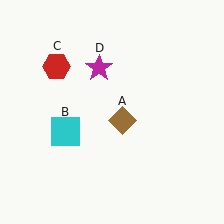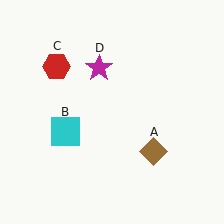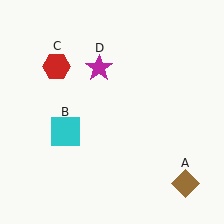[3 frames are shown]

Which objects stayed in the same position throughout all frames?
Cyan square (object B) and red hexagon (object C) and magenta star (object D) remained stationary.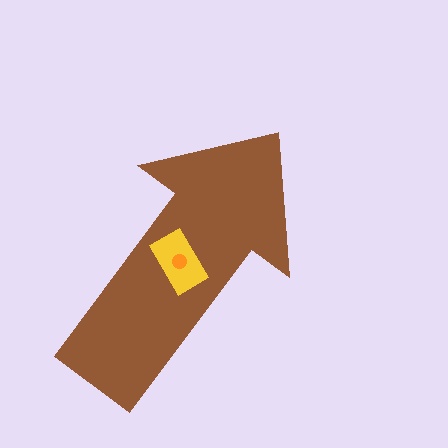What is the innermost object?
The orange circle.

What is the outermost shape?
The brown arrow.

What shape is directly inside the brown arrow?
The yellow rectangle.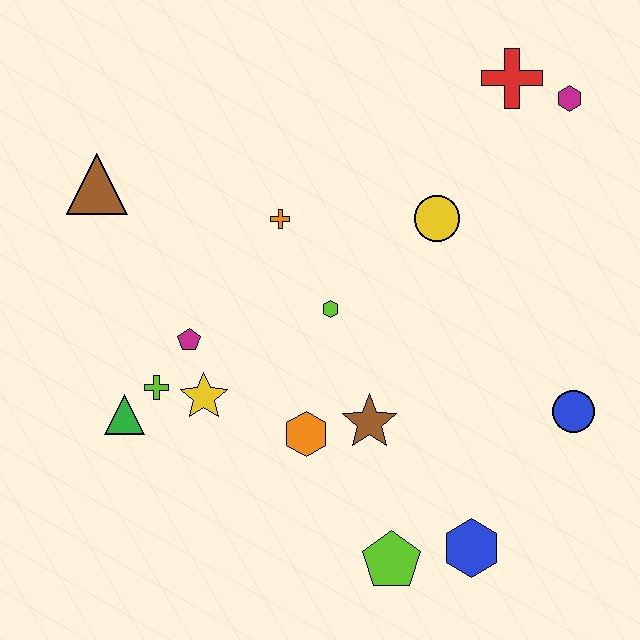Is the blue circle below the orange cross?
Yes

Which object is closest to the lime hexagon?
The orange cross is closest to the lime hexagon.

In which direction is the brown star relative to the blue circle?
The brown star is to the left of the blue circle.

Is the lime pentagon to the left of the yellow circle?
Yes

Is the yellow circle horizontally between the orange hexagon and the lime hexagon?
No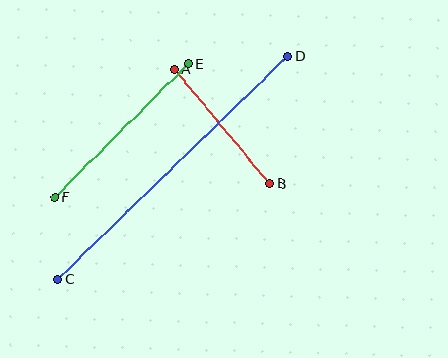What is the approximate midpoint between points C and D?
The midpoint is at approximately (173, 167) pixels.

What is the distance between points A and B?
The distance is approximately 149 pixels.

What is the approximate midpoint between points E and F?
The midpoint is at approximately (122, 130) pixels.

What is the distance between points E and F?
The distance is approximately 189 pixels.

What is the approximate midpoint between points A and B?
The midpoint is at approximately (222, 126) pixels.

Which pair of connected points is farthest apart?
Points C and D are farthest apart.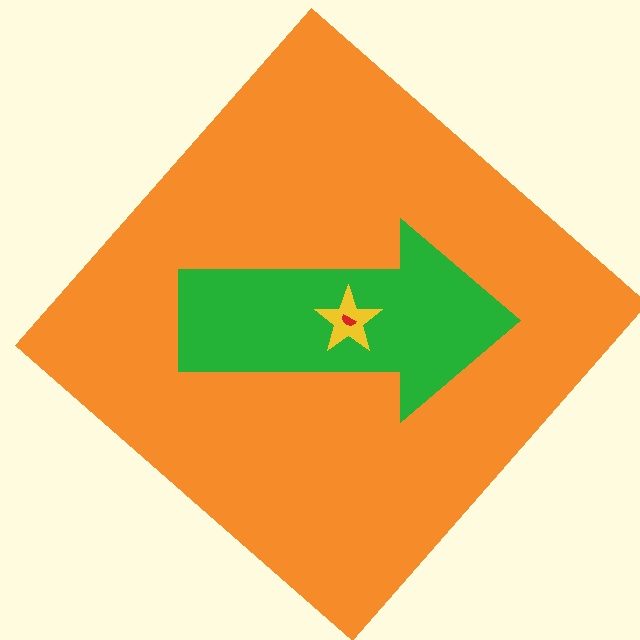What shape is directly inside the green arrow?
The yellow star.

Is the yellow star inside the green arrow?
Yes.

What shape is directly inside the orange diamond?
The green arrow.